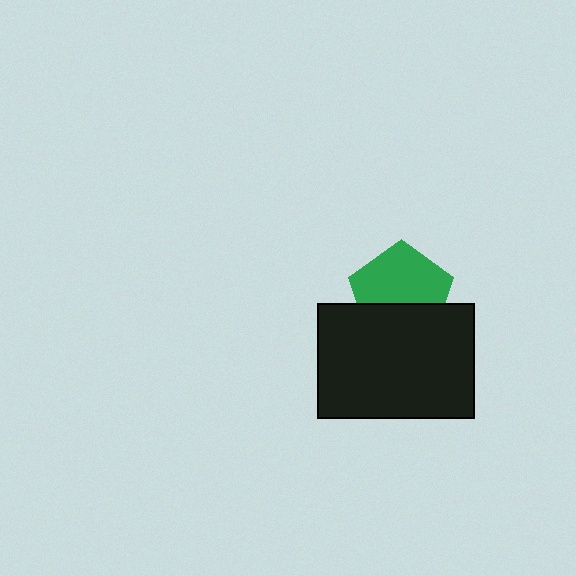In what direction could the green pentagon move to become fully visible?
The green pentagon could move up. That would shift it out from behind the black rectangle entirely.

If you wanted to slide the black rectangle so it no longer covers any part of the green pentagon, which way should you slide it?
Slide it down — that is the most direct way to separate the two shapes.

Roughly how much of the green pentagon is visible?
About half of it is visible (roughly 62%).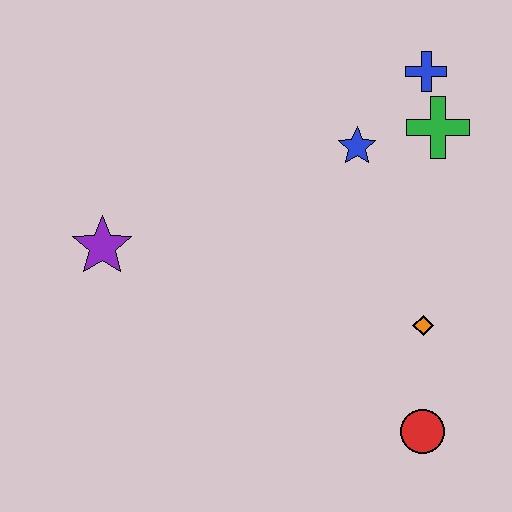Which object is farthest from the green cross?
The purple star is farthest from the green cross.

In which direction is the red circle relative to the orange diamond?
The red circle is below the orange diamond.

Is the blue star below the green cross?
Yes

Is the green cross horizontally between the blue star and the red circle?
No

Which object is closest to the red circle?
The orange diamond is closest to the red circle.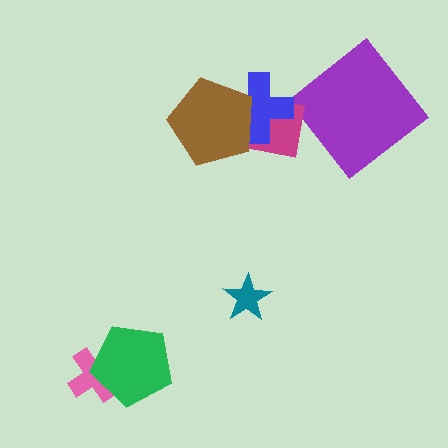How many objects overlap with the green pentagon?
1 object overlaps with the green pentagon.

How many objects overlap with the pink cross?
1 object overlaps with the pink cross.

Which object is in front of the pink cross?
The green pentagon is in front of the pink cross.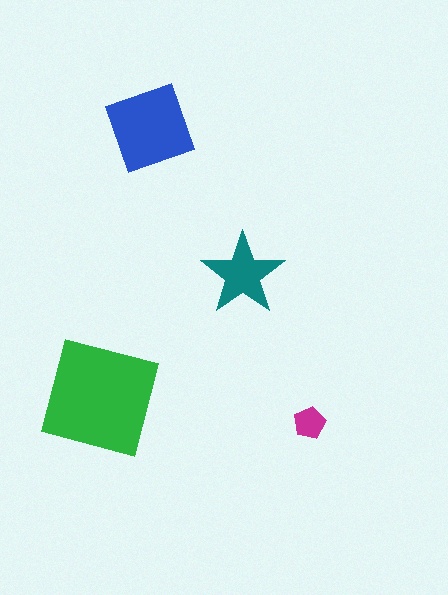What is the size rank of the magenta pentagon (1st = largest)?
4th.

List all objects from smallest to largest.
The magenta pentagon, the teal star, the blue diamond, the green square.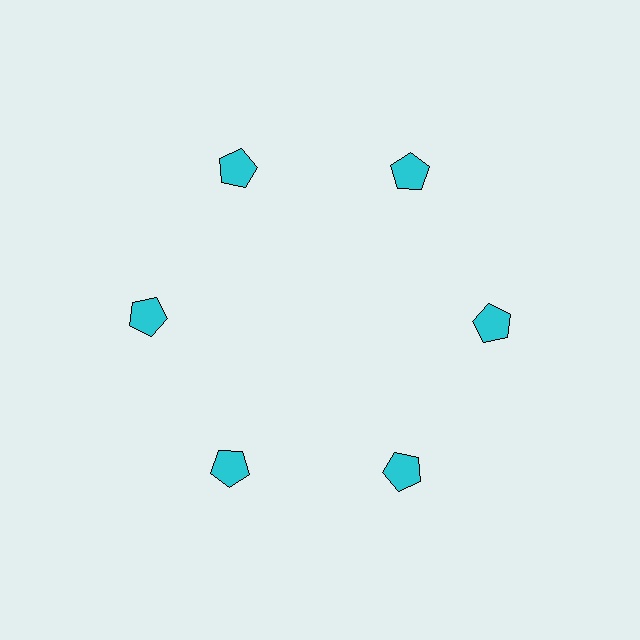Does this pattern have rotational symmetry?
Yes, this pattern has 6-fold rotational symmetry. It looks the same after rotating 60 degrees around the center.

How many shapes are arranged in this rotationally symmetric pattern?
There are 6 shapes, arranged in 6 groups of 1.